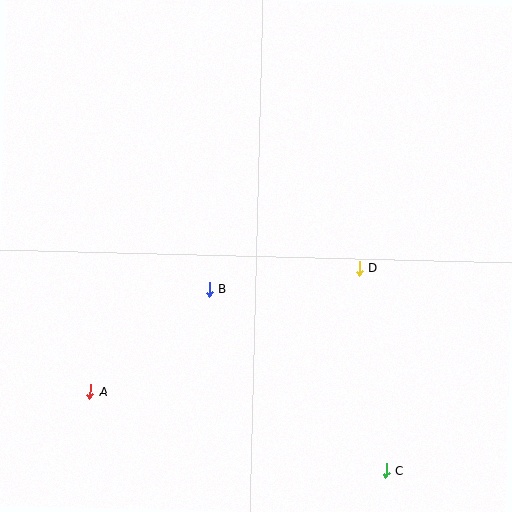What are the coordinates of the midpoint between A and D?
The midpoint between A and D is at (225, 330).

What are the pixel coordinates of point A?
Point A is at (90, 391).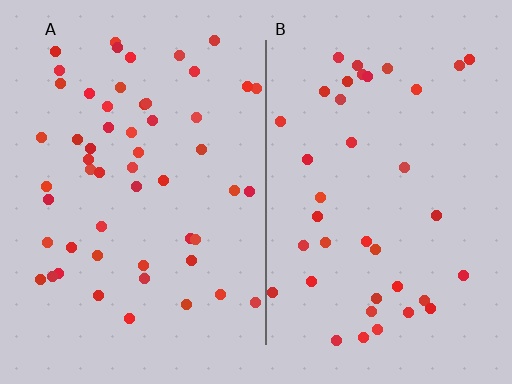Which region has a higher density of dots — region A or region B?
A (the left).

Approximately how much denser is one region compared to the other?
Approximately 1.4× — region A over region B.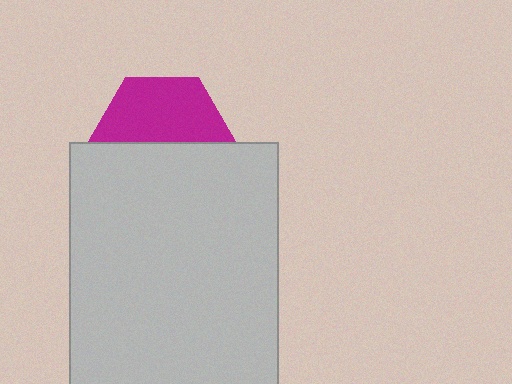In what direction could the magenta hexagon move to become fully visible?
The magenta hexagon could move up. That would shift it out from behind the light gray rectangle entirely.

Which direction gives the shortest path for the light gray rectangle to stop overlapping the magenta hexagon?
Moving down gives the shortest separation.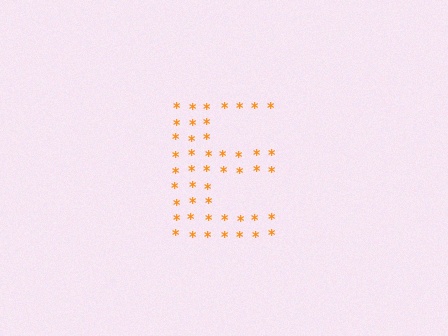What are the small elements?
The small elements are asterisks.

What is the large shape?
The large shape is the letter E.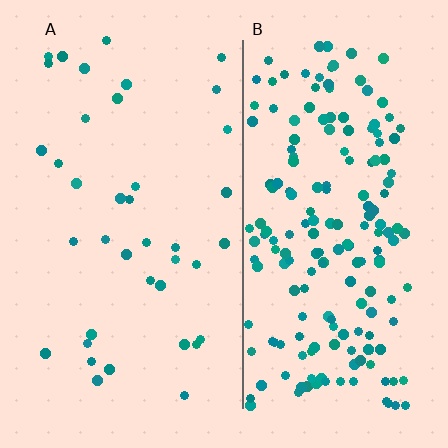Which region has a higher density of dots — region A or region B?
B (the right).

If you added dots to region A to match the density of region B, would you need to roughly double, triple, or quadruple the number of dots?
Approximately quadruple.